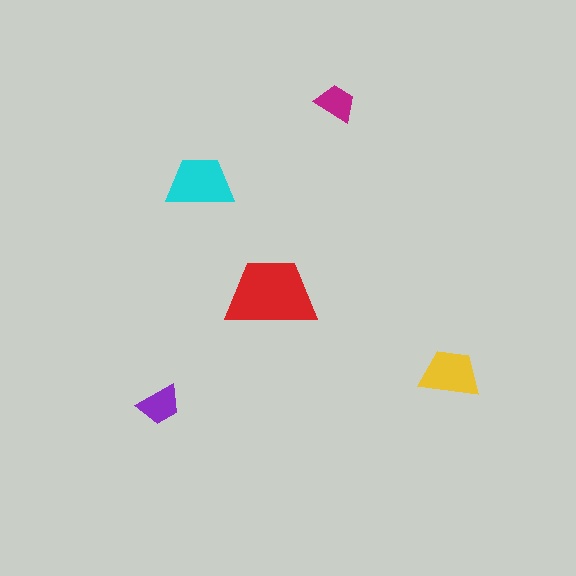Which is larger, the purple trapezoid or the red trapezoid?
The red one.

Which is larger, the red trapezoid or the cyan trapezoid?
The red one.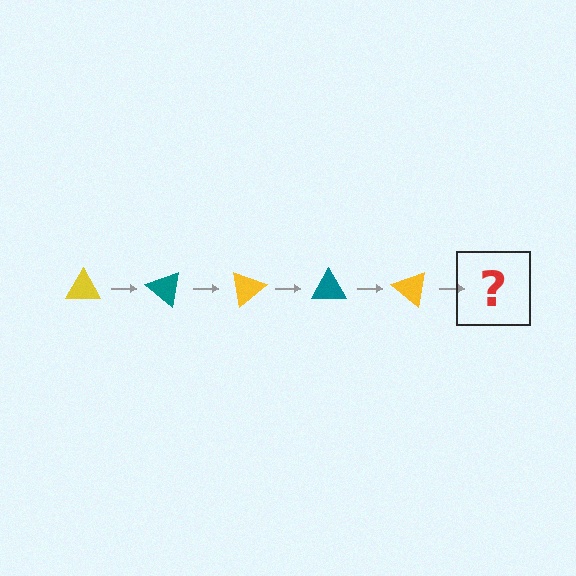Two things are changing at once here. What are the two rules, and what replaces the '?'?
The two rules are that it rotates 40 degrees each step and the color cycles through yellow and teal. The '?' should be a teal triangle, rotated 200 degrees from the start.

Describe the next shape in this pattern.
It should be a teal triangle, rotated 200 degrees from the start.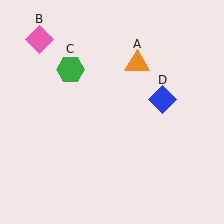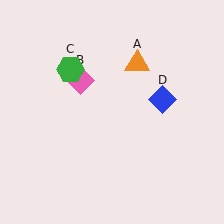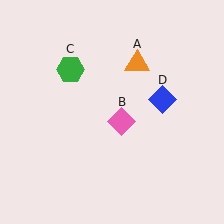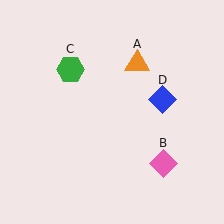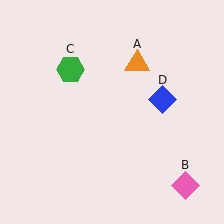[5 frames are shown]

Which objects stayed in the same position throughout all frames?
Orange triangle (object A) and green hexagon (object C) and blue diamond (object D) remained stationary.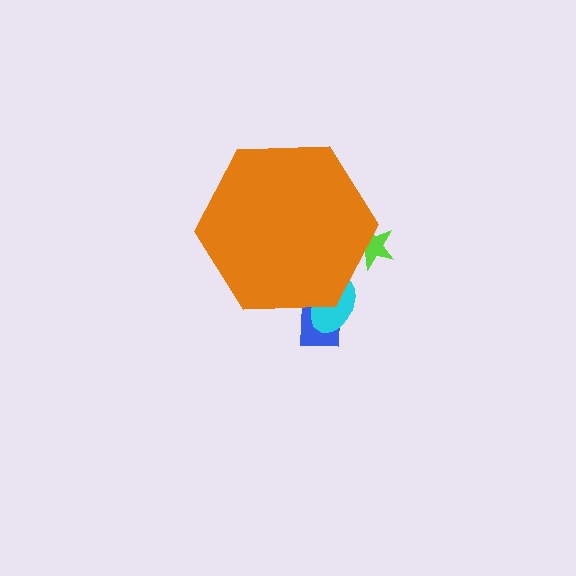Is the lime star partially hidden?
Yes, the lime star is partially hidden behind the orange hexagon.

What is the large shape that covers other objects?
An orange hexagon.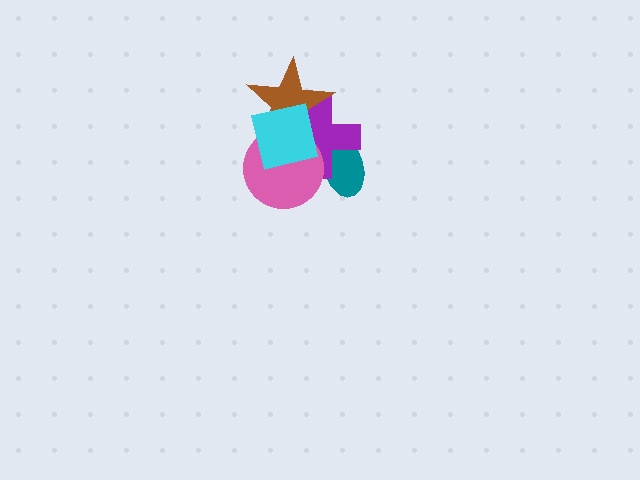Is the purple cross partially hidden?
Yes, it is partially covered by another shape.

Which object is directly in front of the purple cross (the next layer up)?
The pink circle is directly in front of the purple cross.